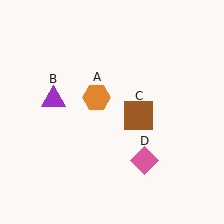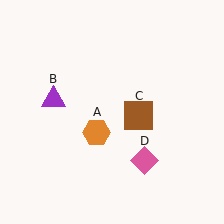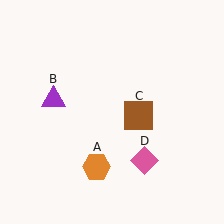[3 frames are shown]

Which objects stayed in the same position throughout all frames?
Purple triangle (object B) and brown square (object C) and pink diamond (object D) remained stationary.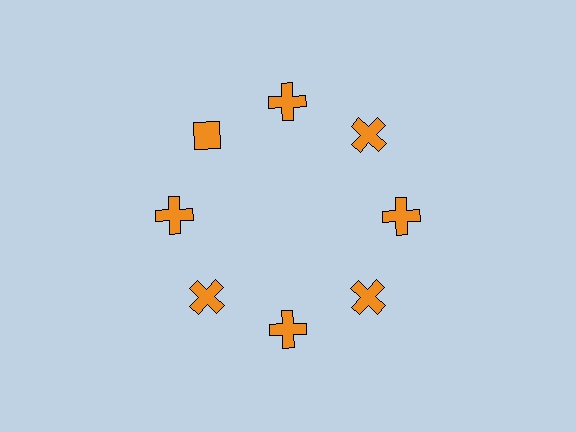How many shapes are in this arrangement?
There are 8 shapes arranged in a ring pattern.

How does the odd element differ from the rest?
It has a different shape: diamond instead of cross.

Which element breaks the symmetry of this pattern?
The orange diamond at roughly the 10 o'clock position breaks the symmetry. All other shapes are orange crosses.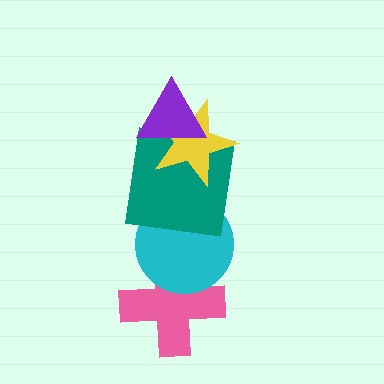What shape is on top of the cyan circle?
The teal square is on top of the cyan circle.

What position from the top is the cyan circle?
The cyan circle is 4th from the top.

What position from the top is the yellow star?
The yellow star is 2nd from the top.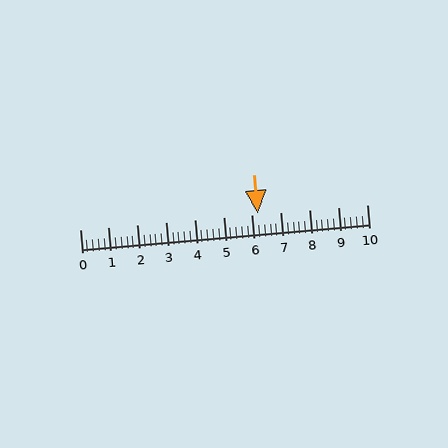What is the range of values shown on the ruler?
The ruler shows values from 0 to 10.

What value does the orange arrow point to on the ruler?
The orange arrow points to approximately 6.2.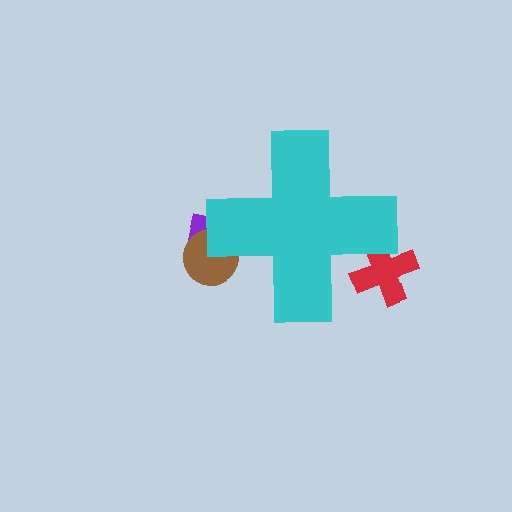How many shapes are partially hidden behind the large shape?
3 shapes are partially hidden.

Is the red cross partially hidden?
Yes, the red cross is partially hidden behind the cyan cross.